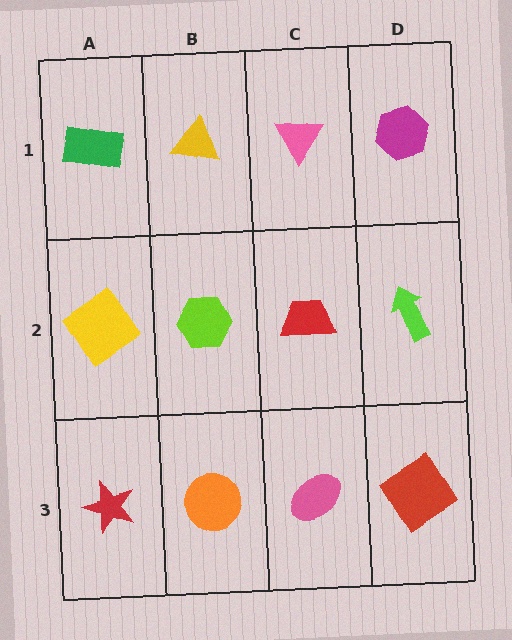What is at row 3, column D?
A red diamond.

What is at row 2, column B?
A lime hexagon.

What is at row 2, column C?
A red trapezoid.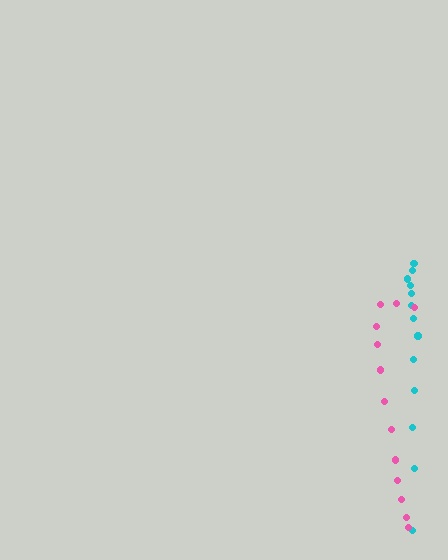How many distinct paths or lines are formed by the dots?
There are 2 distinct paths.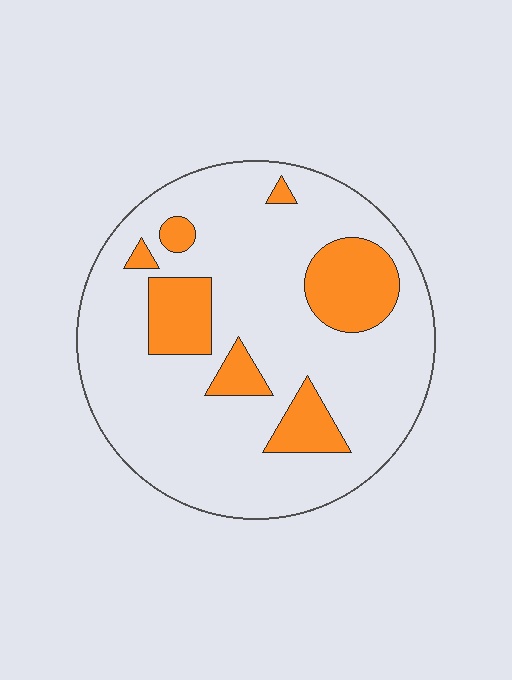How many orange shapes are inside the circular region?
7.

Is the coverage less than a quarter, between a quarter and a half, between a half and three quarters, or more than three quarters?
Less than a quarter.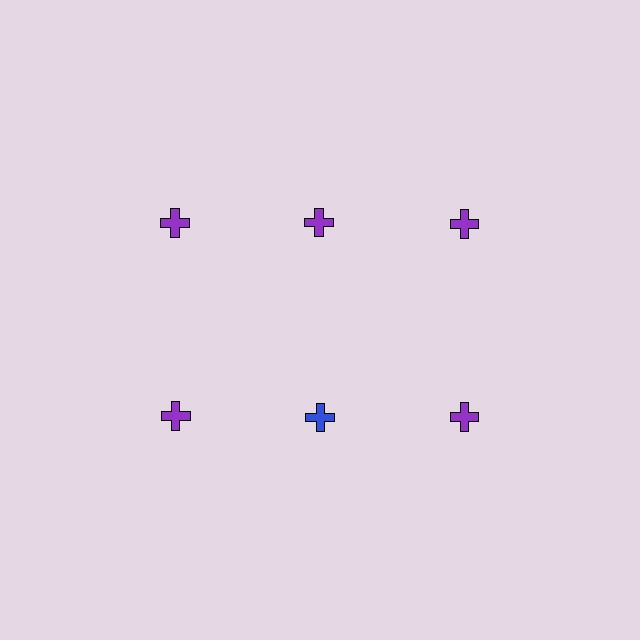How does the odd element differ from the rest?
It has a different color: blue instead of purple.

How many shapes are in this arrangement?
There are 6 shapes arranged in a grid pattern.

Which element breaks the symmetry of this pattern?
The blue cross in the second row, second from left column breaks the symmetry. All other shapes are purple crosses.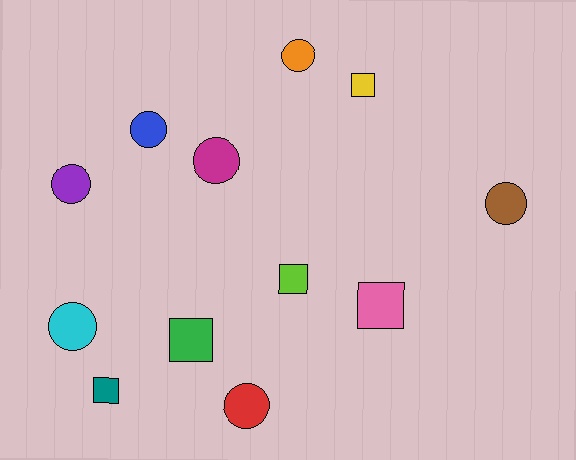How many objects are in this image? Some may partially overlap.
There are 12 objects.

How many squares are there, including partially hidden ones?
There are 5 squares.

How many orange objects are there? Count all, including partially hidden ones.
There is 1 orange object.